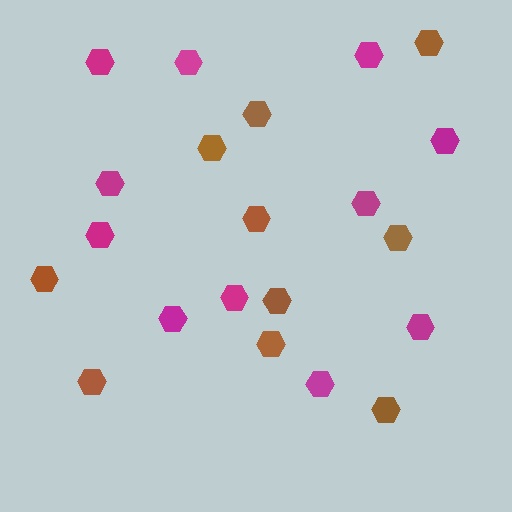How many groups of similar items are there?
There are 2 groups: one group of brown hexagons (10) and one group of magenta hexagons (11).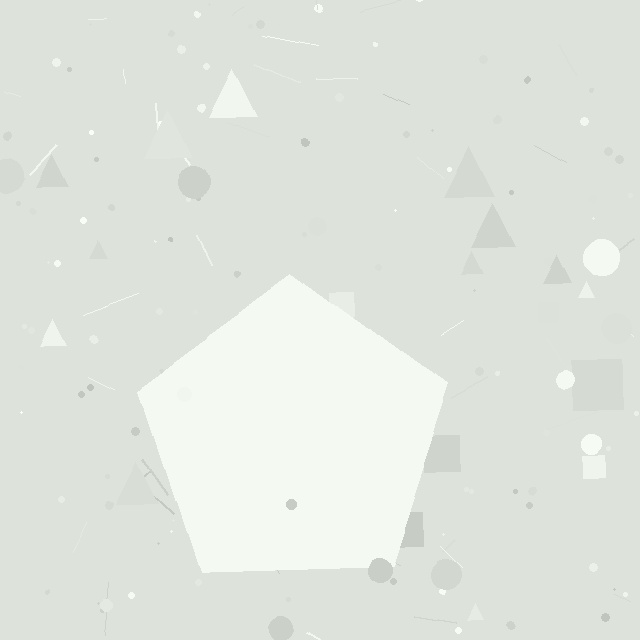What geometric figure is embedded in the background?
A pentagon is embedded in the background.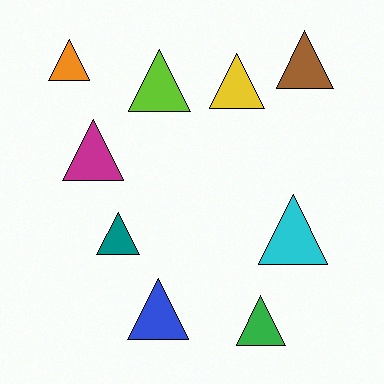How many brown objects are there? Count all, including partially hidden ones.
There is 1 brown object.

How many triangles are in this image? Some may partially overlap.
There are 9 triangles.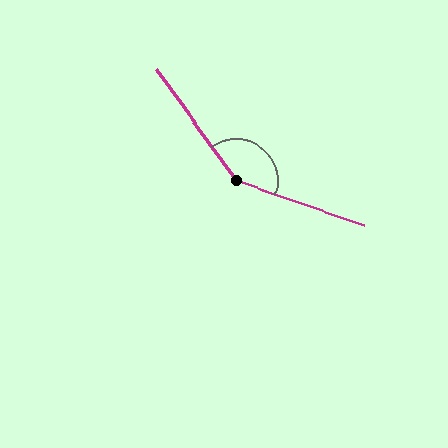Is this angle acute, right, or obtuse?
It is obtuse.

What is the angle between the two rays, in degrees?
Approximately 145 degrees.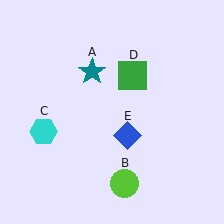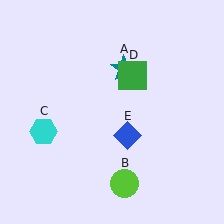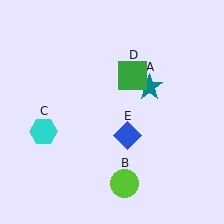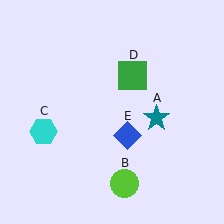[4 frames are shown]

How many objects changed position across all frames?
1 object changed position: teal star (object A).